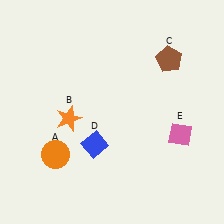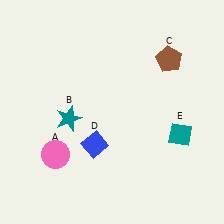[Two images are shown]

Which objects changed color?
A changed from orange to pink. B changed from orange to teal. E changed from pink to teal.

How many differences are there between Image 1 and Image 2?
There are 3 differences between the two images.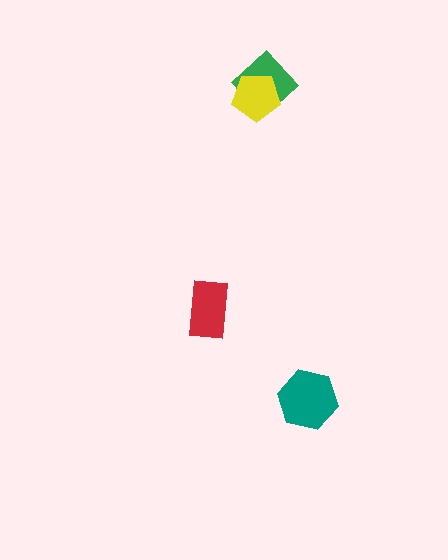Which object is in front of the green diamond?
The yellow pentagon is in front of the green diamond.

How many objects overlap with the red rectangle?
0 objects overlap with the red rectangle.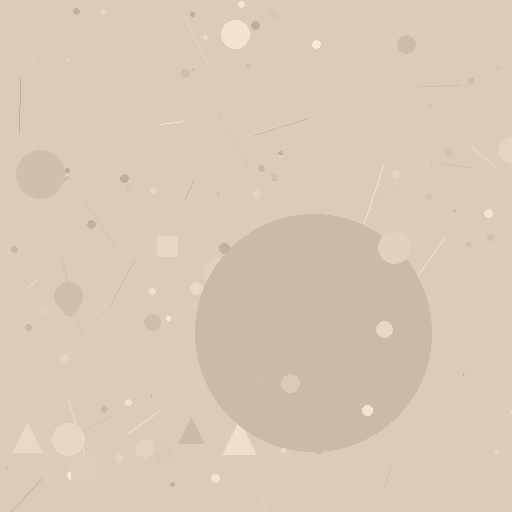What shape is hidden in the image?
A circle is hidden in the image.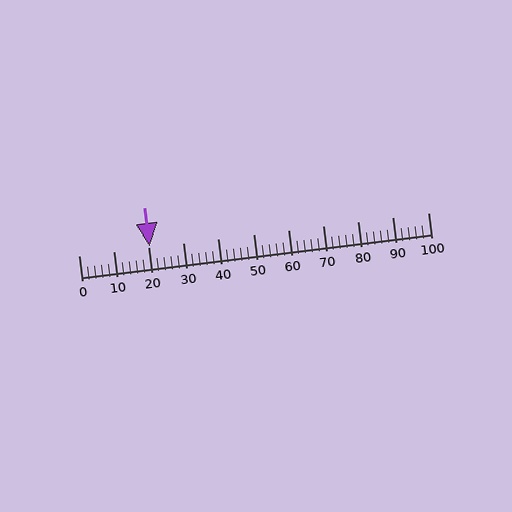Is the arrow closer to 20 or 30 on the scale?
The arrow is closer to 20.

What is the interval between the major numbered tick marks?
The major tick marks are spaced 10 units apart.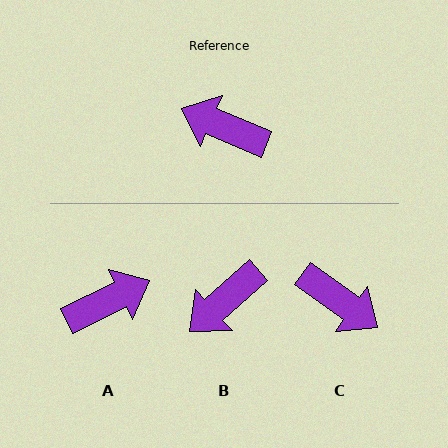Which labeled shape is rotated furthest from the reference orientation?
C, about 167 degrees away.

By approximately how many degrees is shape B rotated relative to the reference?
Approximately 65 degrees counter-clockwise.